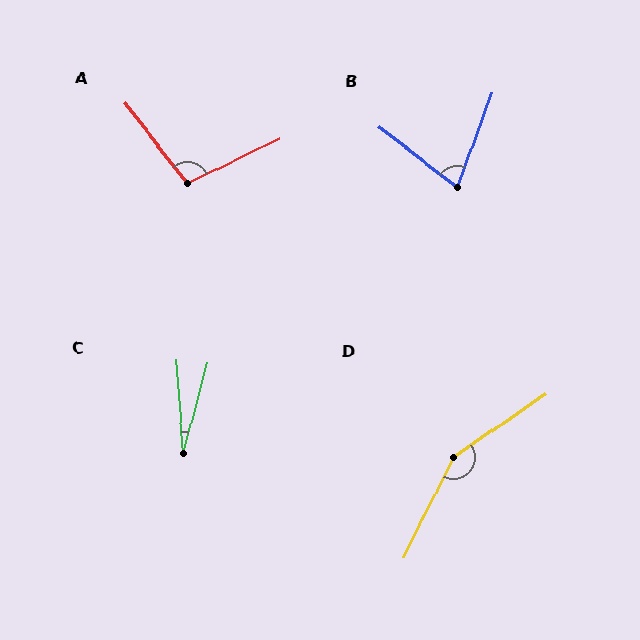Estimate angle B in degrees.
Approximately 73 degrees.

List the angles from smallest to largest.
C (19°), B (73°), A (102°), D (151°).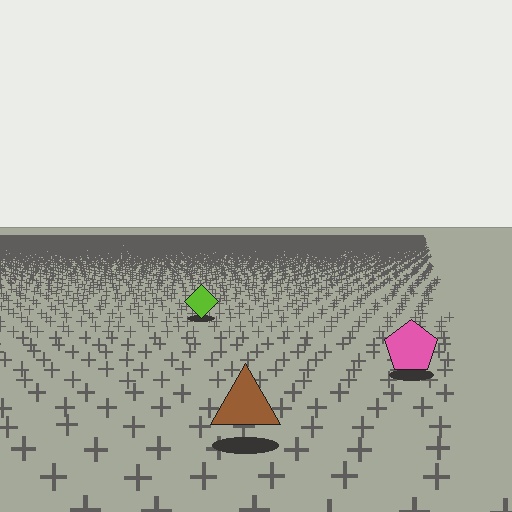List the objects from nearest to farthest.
From nearest to farthest: the brown triangle, the pink pentagon, the lime diamond.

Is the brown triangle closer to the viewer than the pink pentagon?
Yes. The brown triangle is closer — you can tell from the texture gradient: the ground texture is coarser near it.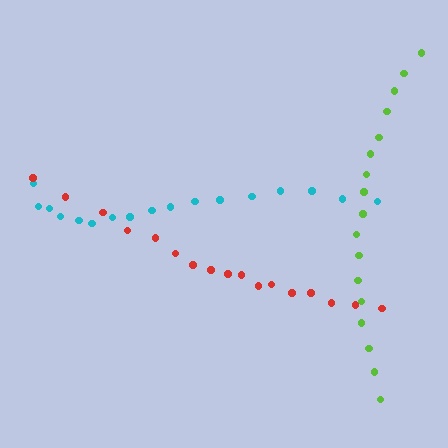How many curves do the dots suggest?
There are 3 distinct paths.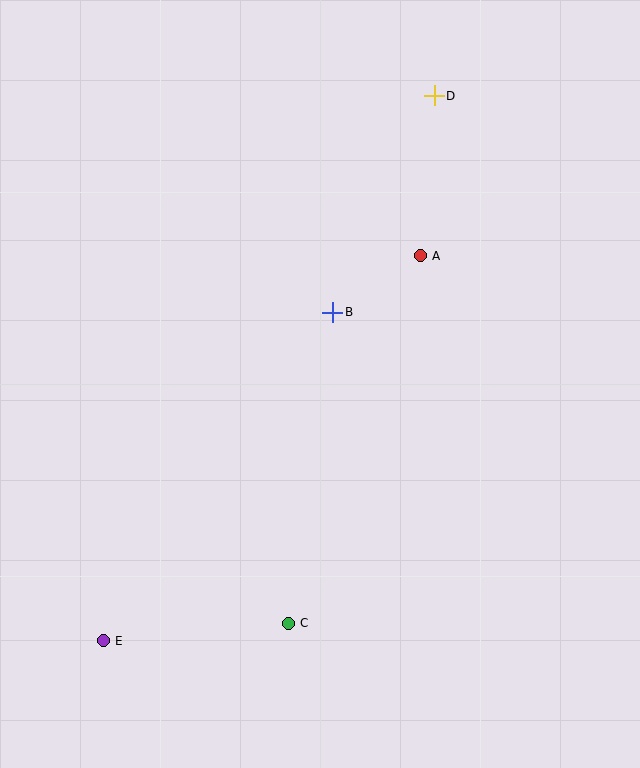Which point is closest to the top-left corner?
Point D is closest to the top-left corner.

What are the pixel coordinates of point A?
Point A is at (420, 256).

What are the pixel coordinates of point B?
Point B is at (333, 312).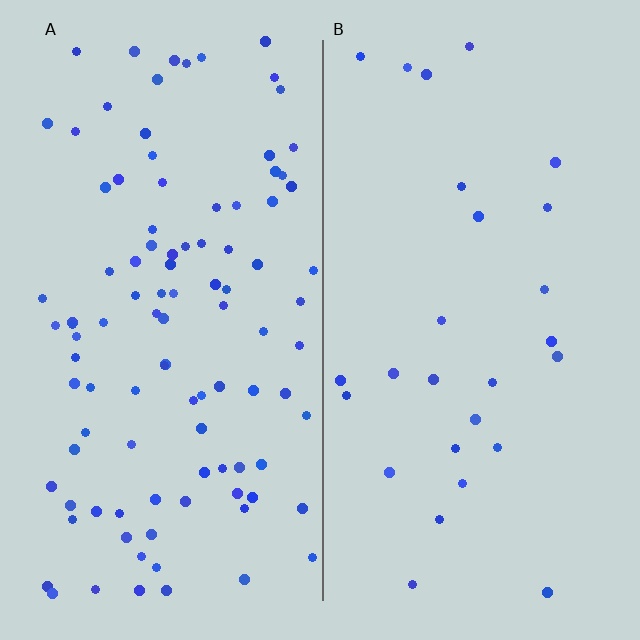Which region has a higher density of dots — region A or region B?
A (the left).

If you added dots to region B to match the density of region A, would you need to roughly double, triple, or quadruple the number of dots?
Approximately quadruple.